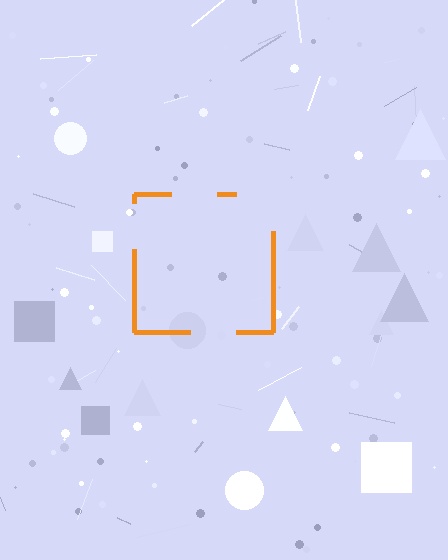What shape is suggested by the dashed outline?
The dashed outline suggests a square.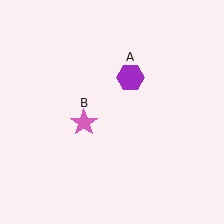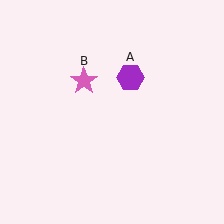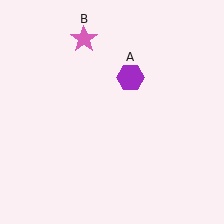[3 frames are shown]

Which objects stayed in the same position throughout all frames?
Purple hexagon (object A) remained stationary.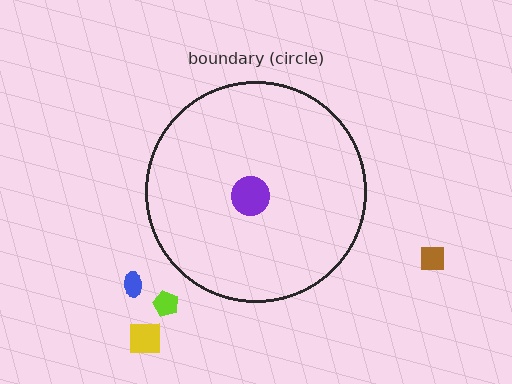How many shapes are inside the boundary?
1 inside, 4 outside.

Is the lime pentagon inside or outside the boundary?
Outside.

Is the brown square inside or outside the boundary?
Outside.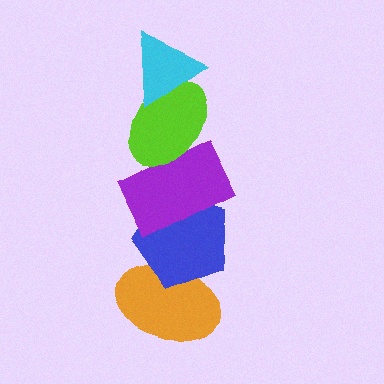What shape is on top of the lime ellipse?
The cyan triangle is on top of the lime ellipse.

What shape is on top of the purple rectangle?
The lime ellipse is on top of the purple rectangle.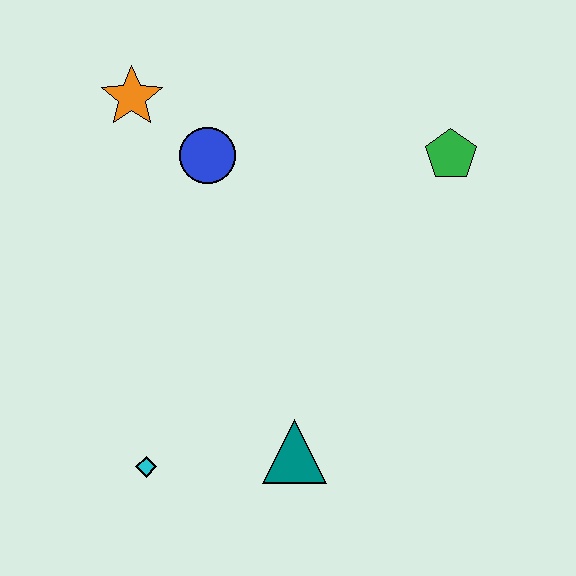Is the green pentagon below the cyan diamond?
No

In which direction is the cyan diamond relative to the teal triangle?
The cyan diamond is to the left of the teal triangle.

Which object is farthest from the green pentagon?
The cyan diamond is farthest from the green pentagon.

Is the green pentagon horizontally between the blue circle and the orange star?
No